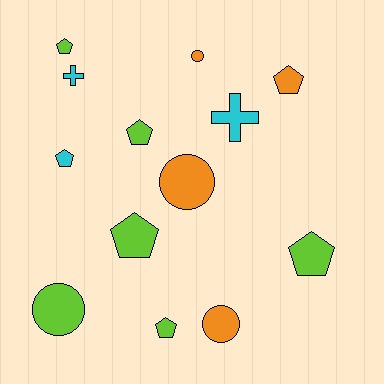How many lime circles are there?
There is 1 lime circle.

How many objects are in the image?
There are 13 objects.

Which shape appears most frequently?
Pentagon, with 7 objects.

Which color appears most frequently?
Lime, with 6 objects.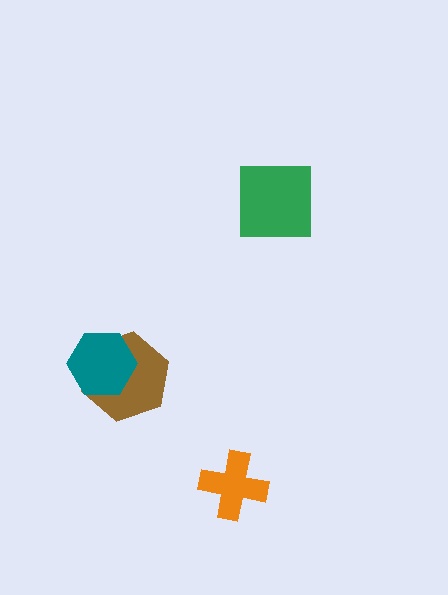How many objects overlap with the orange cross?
0 objects overlap with the orange cross.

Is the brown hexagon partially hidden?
Yes, it is partially covered by another shape.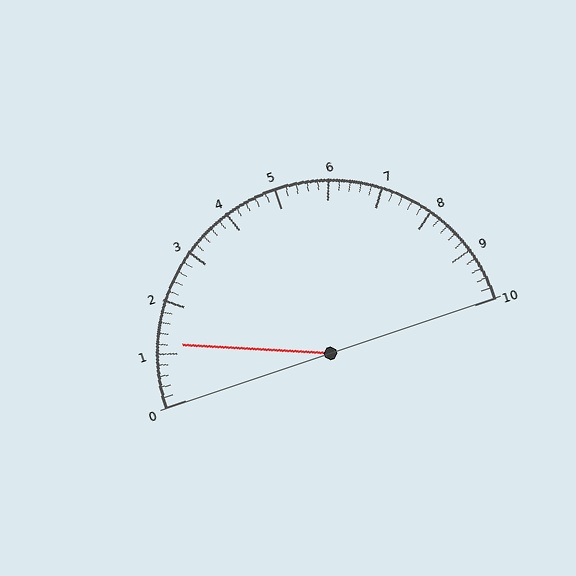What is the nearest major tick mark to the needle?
The nearest major tick mark is 1.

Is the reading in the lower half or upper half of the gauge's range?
The reading is in the lower half of the range (0 to 10).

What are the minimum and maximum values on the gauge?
The gauge ranges from 0 to 10.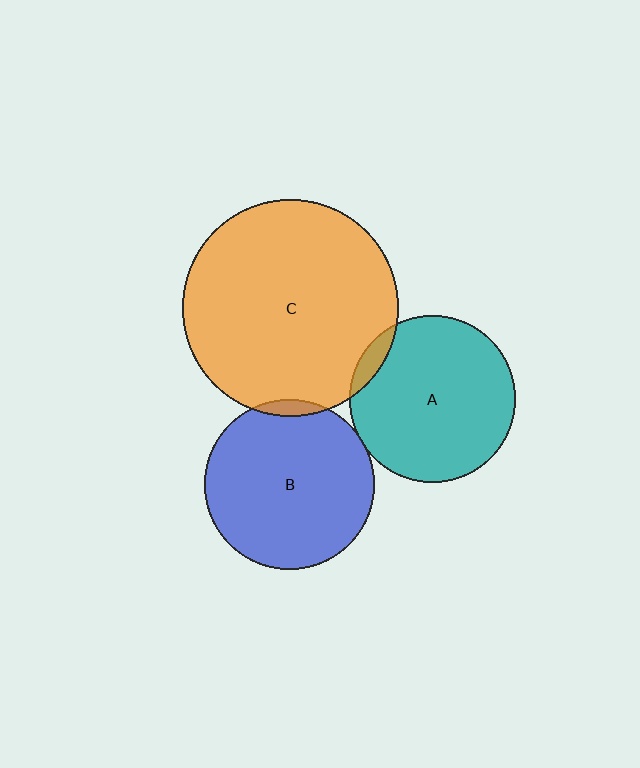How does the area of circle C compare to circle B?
Approximately 1.6 times.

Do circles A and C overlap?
Yes.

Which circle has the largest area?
Circle C (orange).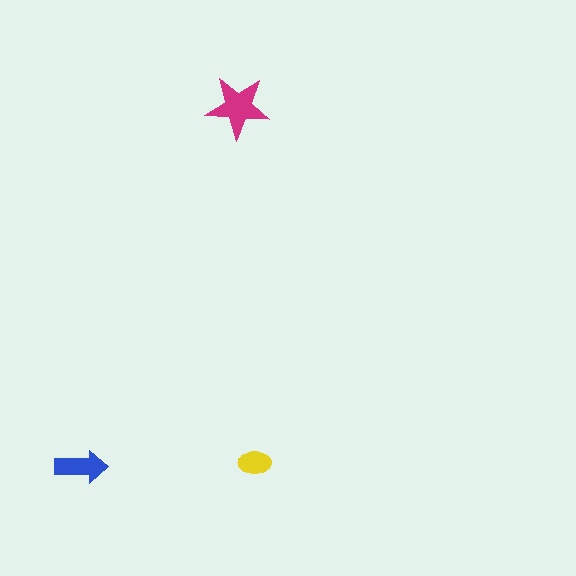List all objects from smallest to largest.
The yellow ellipse, the blue arrow, the magenta star.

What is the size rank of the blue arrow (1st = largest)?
2nd.